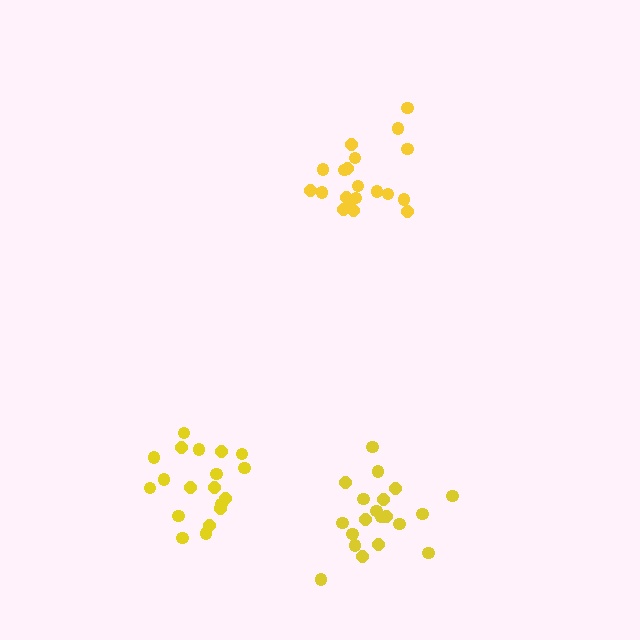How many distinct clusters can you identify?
There are 3 distinct clusters.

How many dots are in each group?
Group 1: 20 dots, Group 2: 20 dots, Group 3: 19 dots (59 total).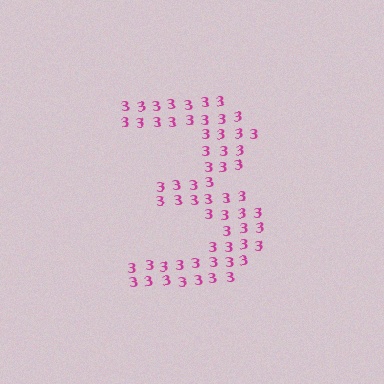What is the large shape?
The large shape is the digit 3.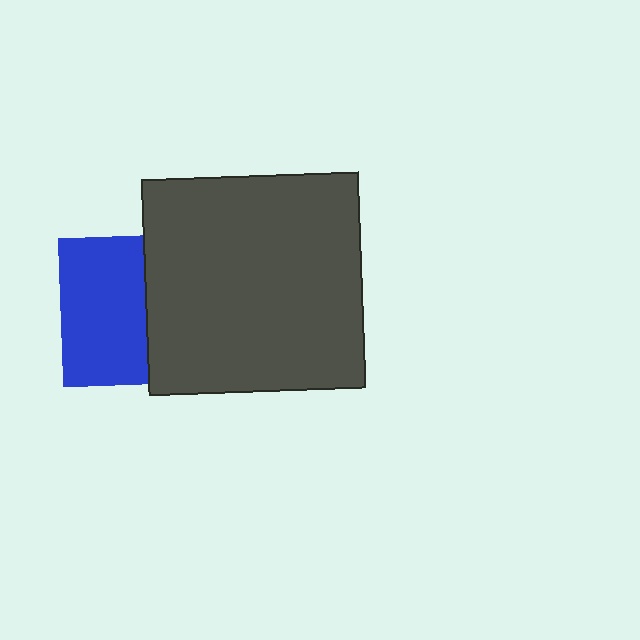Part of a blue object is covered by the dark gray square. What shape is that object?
It is a square.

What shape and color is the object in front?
The object in front is a dark gray square.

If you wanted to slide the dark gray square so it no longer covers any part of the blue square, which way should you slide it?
Slide it right — that is the most direct way to separate the two shapes.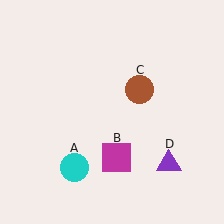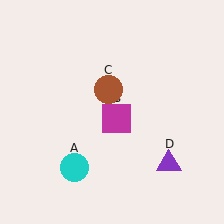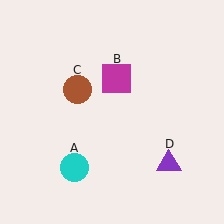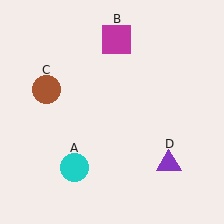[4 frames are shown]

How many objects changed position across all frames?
2 objects changed position: magenta square (object B), brown circle (object C).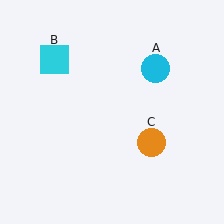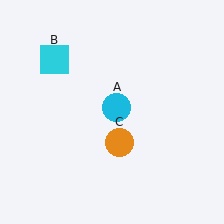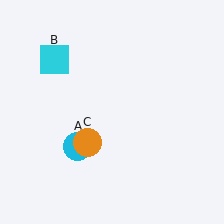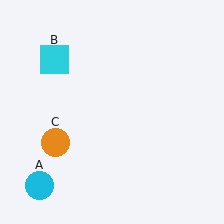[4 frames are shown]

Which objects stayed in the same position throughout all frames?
Cyan square (object B) remained stationary.